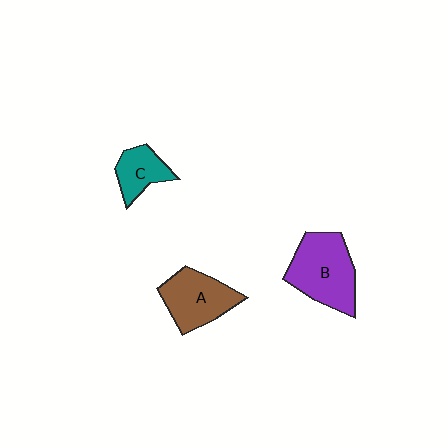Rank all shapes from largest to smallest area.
From largest to smallest: B (purple), A (brown), C (teal).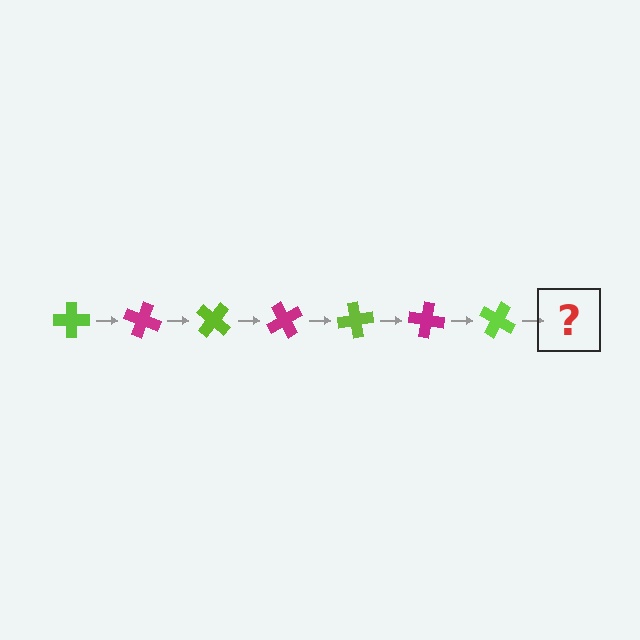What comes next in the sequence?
The next element should be a magenta cross, rotated 140 degrees from the start.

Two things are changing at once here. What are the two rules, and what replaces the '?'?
The two rules are that it rotates 20 degrees each step and the color cycles through lime and magenta. The '?' should be a magenta cross, rotated 140 degrees from the start.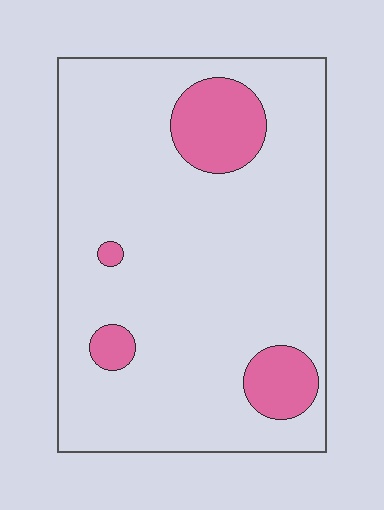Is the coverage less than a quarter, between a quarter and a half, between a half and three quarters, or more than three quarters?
Less than a quarter.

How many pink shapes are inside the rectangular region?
4.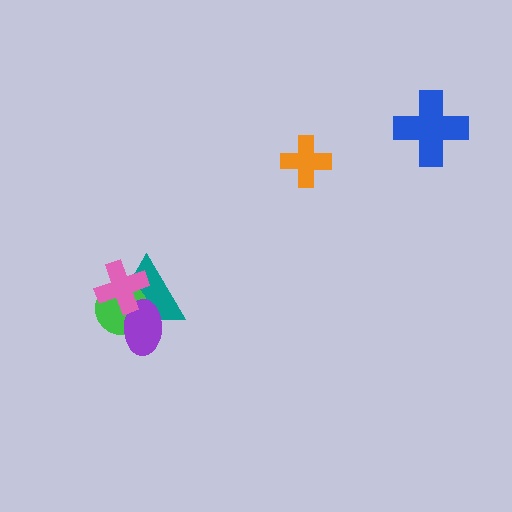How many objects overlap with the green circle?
3 objects overlap with the green circle.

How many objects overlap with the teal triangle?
3 objects overlap with the teal triangle.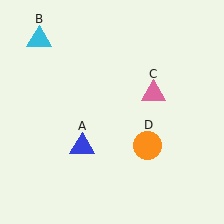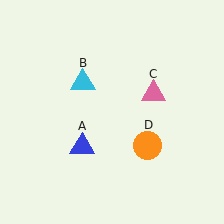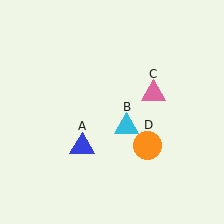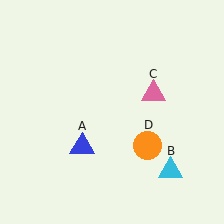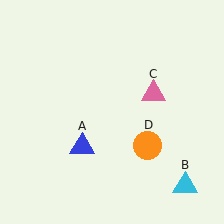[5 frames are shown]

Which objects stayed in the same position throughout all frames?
Blue triangle (object A) and pink triangle (object C) and orange circle (object D) remained stationary.